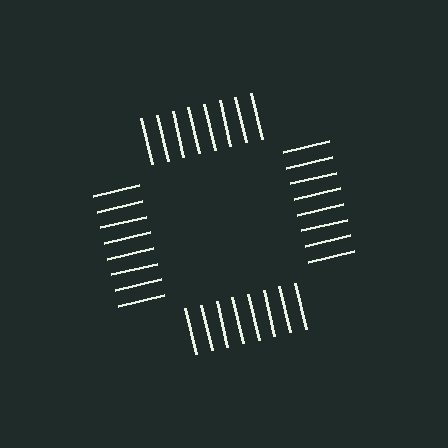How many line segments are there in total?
32 — 8 along each of the 4 edges.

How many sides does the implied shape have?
4 sides — the line-ends trace a square.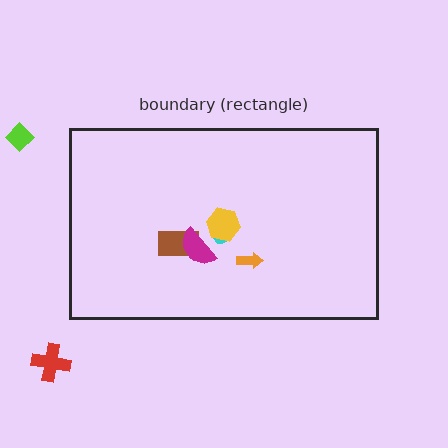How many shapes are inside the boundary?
5 inside, 2 outside.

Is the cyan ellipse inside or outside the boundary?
Inside.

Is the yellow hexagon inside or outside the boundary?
Inside.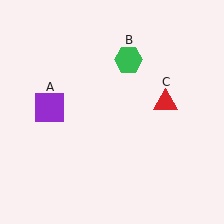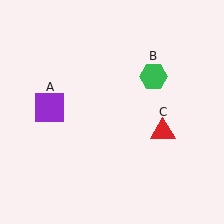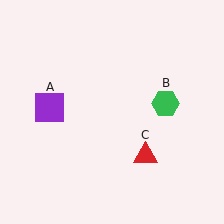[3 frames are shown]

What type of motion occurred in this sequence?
The green hexagon (object B), red triangle (object C) rotated clockwise around the center of the scene.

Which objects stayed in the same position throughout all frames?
Purple square (object A) remained stationary.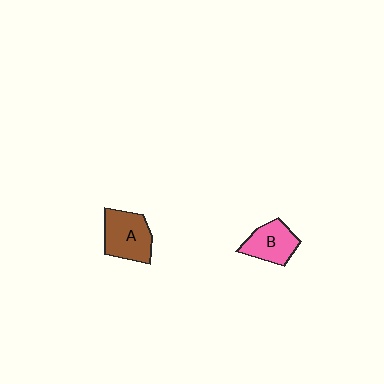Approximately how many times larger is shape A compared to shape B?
Approximately 1.2 times.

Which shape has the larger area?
Shape A (brown).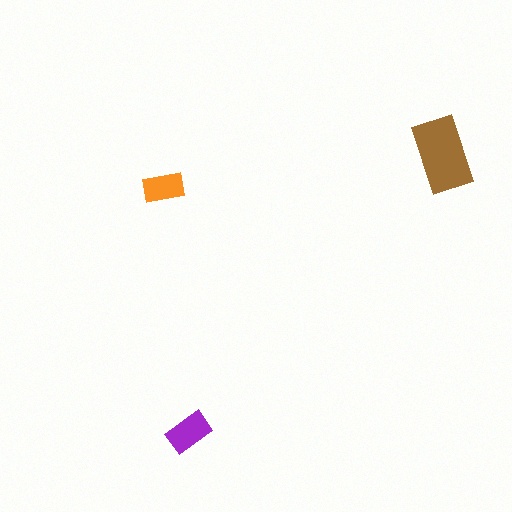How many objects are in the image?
There are 3 objects in the image.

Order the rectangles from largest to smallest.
the brown one, the purple one, the orange one.